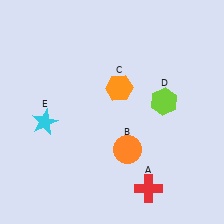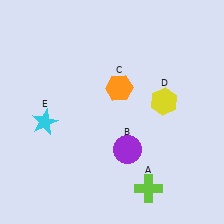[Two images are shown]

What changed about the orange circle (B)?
In Image 1, B is orange. In Image 2, it changed to purple.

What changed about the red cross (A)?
In Image 1, A is red. In Image 2, it changed to lime.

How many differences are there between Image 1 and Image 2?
There are 3 differences between the two images.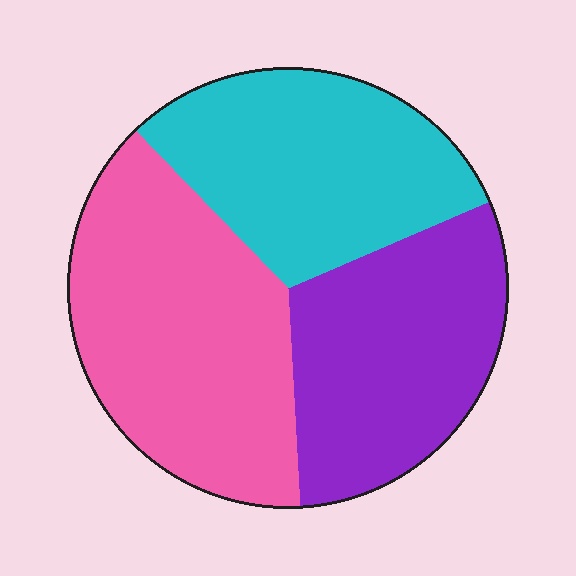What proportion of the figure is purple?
Purple covers around 30% of the figure.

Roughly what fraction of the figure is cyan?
Cyan takes up about one third (1/3) of the figure.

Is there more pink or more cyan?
Pink.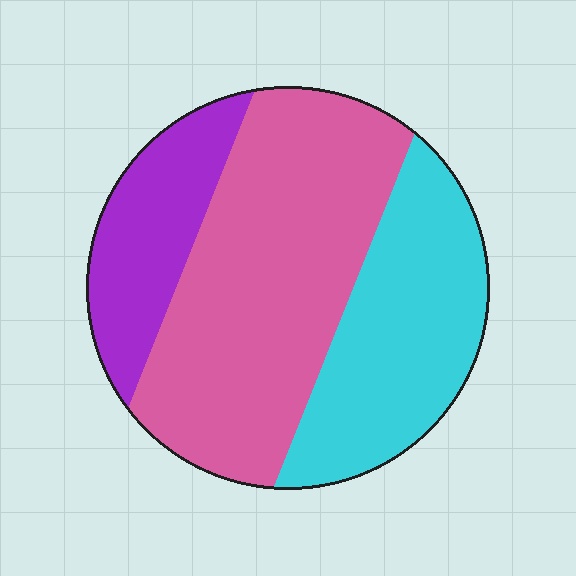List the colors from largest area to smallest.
From largest to smallest: pink, cyan, purple.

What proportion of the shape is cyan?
Cyan covers 31% of the shape.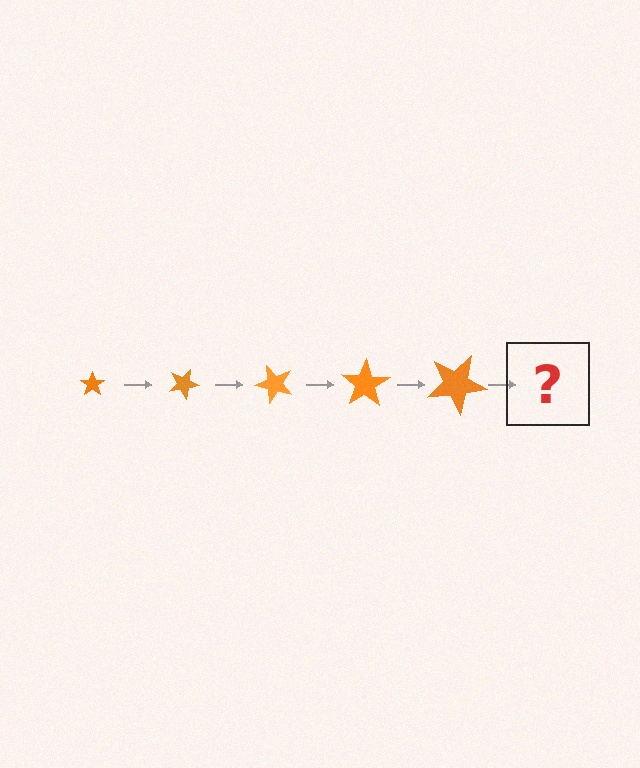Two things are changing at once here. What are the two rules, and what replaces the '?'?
The two rules are that the star grows larger each step and it rotates 25 degrees each step. The '?' should be a star, larger than the previous one and rotated 125 degrees from the start.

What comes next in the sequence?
The next element should be a star, larger than the previous one and rotated 125 degrees from the start.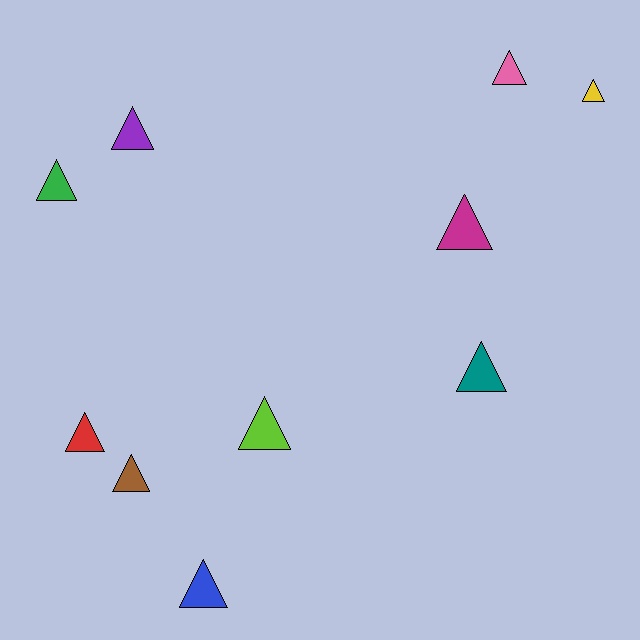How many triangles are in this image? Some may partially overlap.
There are 10 triangles.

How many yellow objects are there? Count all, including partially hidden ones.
There is 1 yellow object.